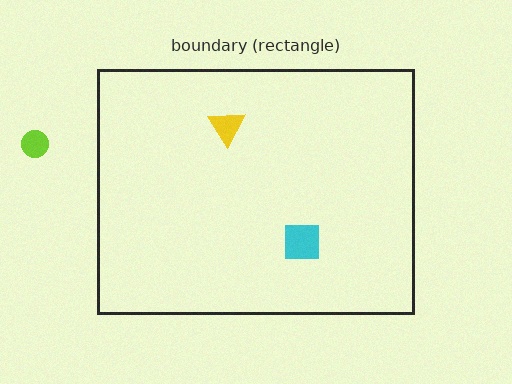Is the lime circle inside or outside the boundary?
Outside.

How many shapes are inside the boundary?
2 inside, 1 outside.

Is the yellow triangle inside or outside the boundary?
Inside.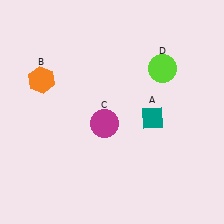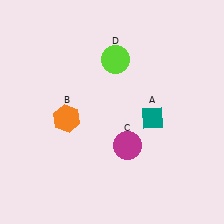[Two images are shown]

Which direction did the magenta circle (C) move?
The magenta circle (C) moved right.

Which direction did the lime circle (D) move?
The lime circle (D) moved left.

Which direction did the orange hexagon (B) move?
The orange hexagon (B) moved down.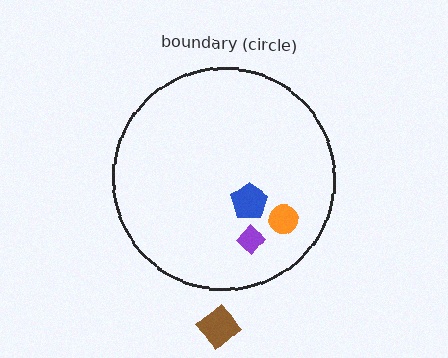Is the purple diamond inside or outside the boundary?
Inside.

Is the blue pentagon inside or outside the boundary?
Inside.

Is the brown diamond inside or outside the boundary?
Outside.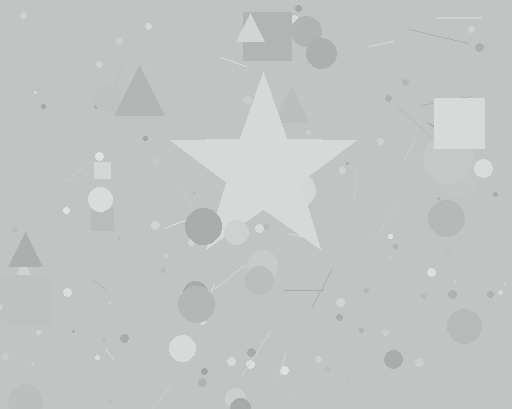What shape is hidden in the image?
A star is hidden in the image.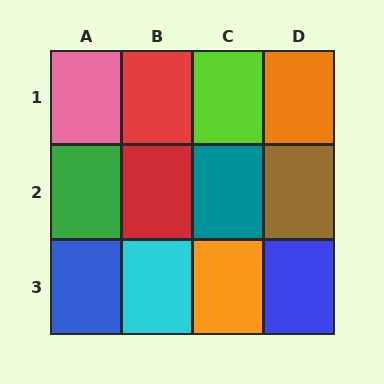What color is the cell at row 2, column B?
Red.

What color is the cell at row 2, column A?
Green.